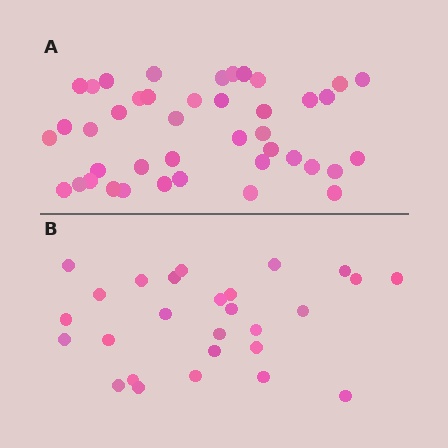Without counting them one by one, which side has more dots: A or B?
Region A (the top region) has more dots.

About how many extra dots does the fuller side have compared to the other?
Region A has approximately 15 more dots than region B.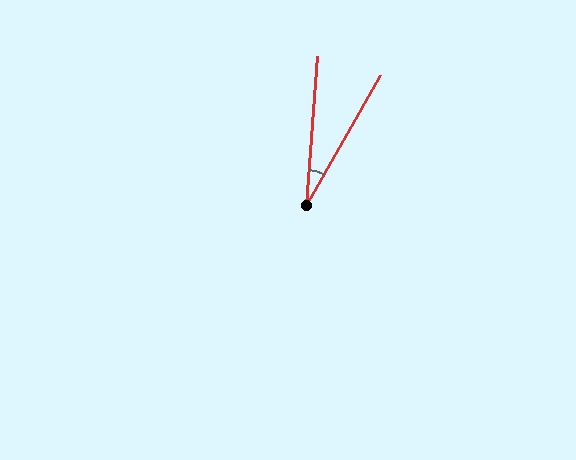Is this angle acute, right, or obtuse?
It is acute.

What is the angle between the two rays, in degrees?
Approximately 26 degrees.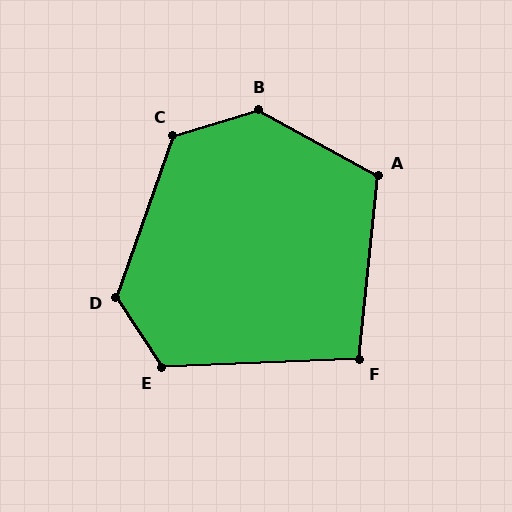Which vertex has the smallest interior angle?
F, at approximately 98 degrees.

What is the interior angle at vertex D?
Approximately 128 degrees (obtuse).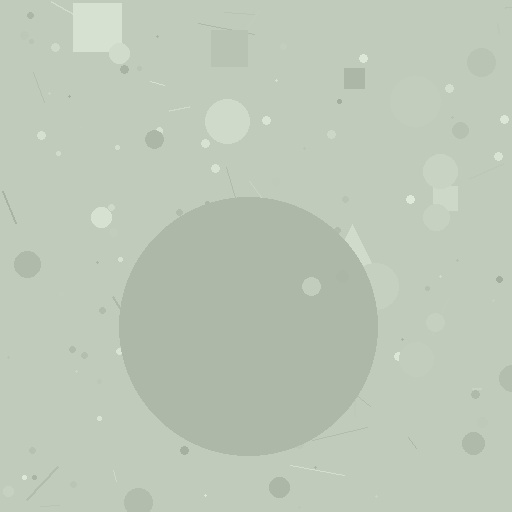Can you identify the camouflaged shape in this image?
The camouflaged shape is a circle.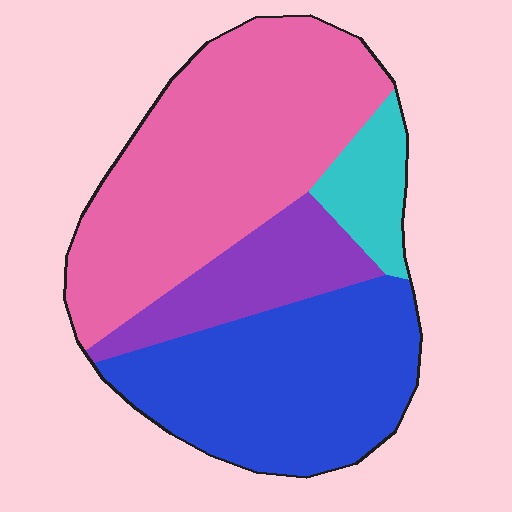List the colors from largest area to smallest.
From largest to smallest: pink, blue, purple, cyan.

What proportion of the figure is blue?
Blue takes up between a third and a half of the figure.